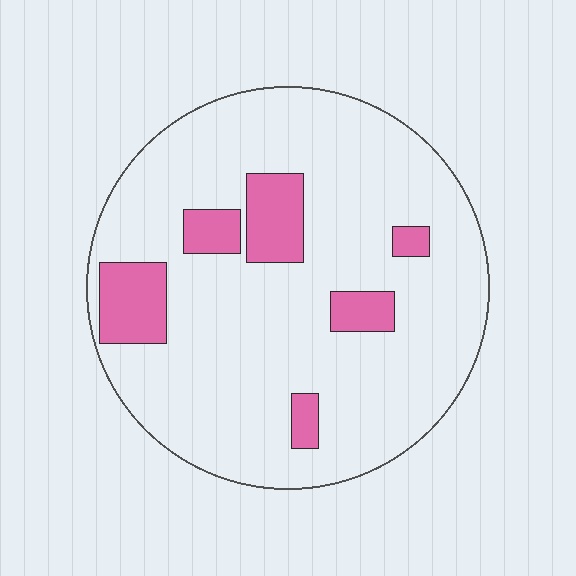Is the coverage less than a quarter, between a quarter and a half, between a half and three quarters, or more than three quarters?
Less than a quarter.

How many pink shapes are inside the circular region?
6.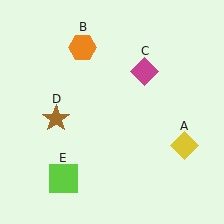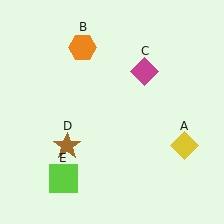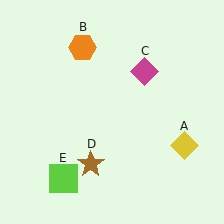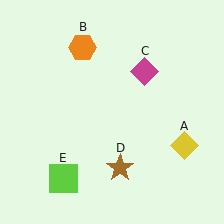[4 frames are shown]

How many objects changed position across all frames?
1 object changed position: brown star (object D).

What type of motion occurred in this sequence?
The brown star (object D) rotated counterclockwise around the center of the scene.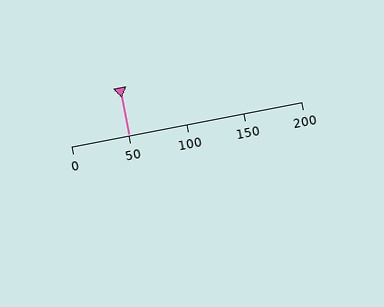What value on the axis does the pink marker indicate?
The marker indicates approximately 50.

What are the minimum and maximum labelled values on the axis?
The axis runs from 0 to 200.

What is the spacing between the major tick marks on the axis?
The major ticks are spaced 50 apart.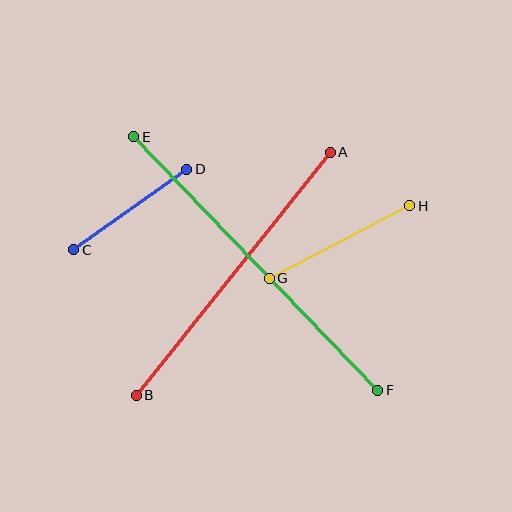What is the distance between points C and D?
The distance is approximately 139 pixels.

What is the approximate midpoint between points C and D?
The midpoint is at approximately (130, 210) pixels.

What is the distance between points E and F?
The distance is approximately 352 pixels.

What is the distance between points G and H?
The distance is approximately 158 pixels.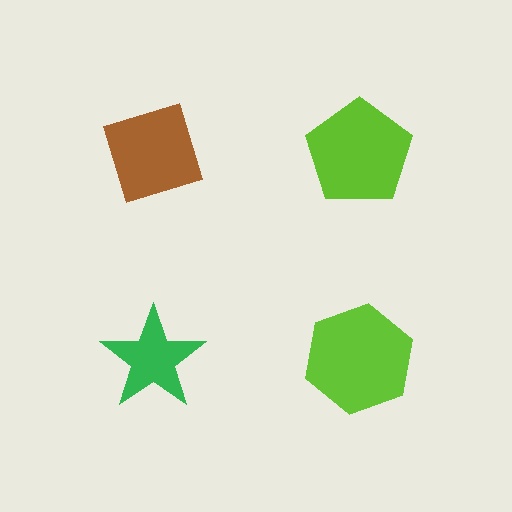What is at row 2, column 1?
A green star.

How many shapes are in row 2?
2 shapes.